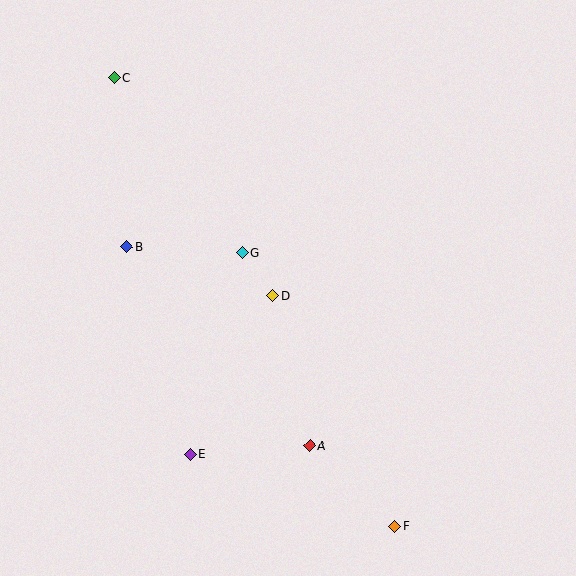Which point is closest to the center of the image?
Point D at (273, 296) is closest to the center.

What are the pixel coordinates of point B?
Point B is at (127, 247).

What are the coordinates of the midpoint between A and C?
The midpoint between A and C is at (212, 262).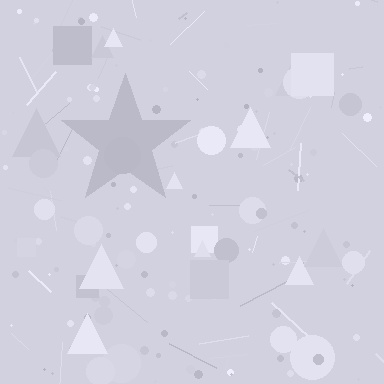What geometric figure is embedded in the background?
A star is embedded in the background.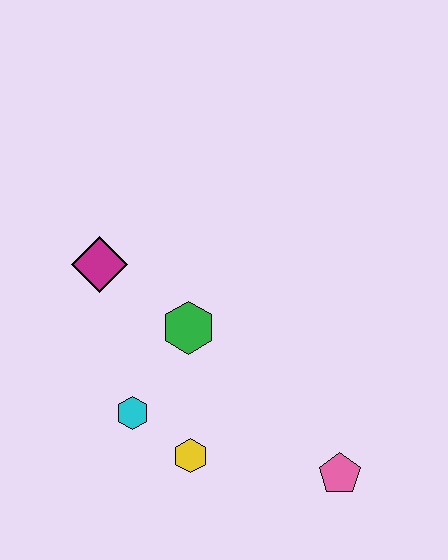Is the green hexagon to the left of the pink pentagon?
Yes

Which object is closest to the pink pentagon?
The yellow hexagon is closest to the pink pentagon.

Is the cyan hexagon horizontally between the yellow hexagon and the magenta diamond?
Yes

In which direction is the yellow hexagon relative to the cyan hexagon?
The yellow hexagon is to the right of the cyan hexagon.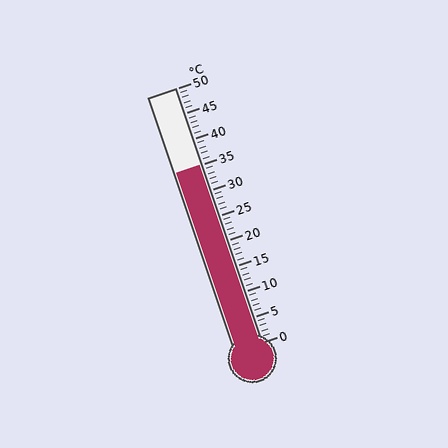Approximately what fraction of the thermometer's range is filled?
The thermometer is filled to approximately 70% of its range.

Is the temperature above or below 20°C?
The temperature is above 20°C.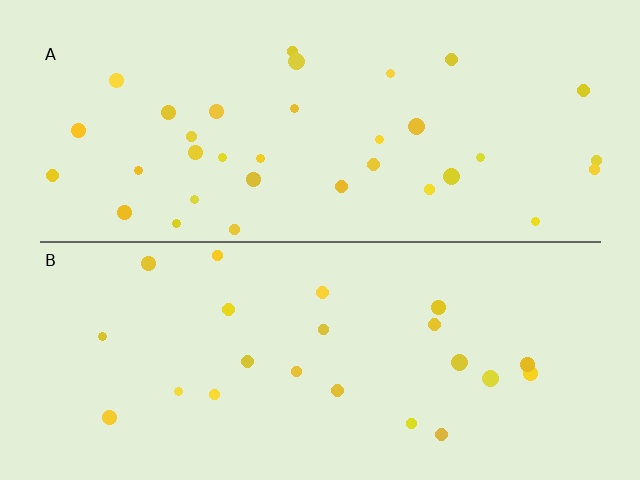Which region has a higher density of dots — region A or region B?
A (the top).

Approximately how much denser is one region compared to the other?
Approximately 1.5× — region A over region B.